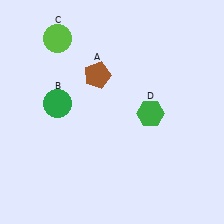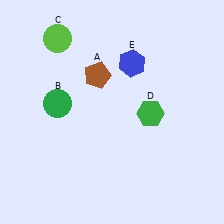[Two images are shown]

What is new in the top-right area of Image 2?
A blue hexagon (E) was added in the top-right area of Image 2.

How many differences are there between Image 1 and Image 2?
There is 1 difference between the two images.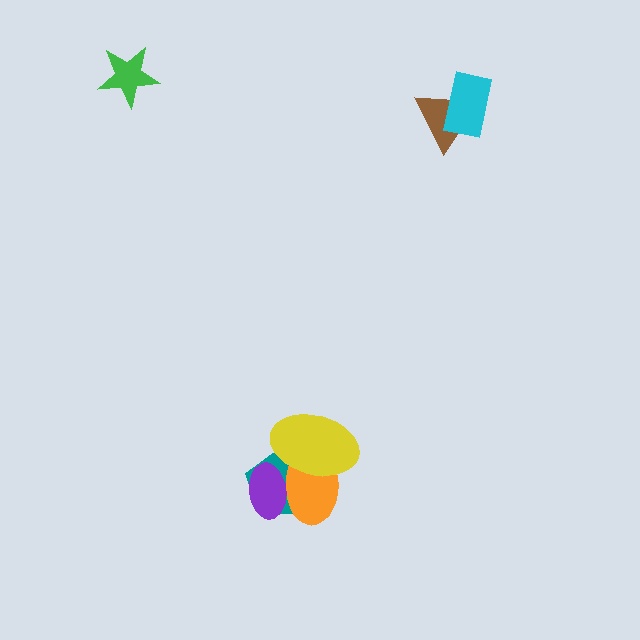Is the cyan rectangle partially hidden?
No, no other shape covers it.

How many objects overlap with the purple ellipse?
3 objects overlap with the purple ellipse.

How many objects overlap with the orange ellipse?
3 objects overlap with the orange ellipse.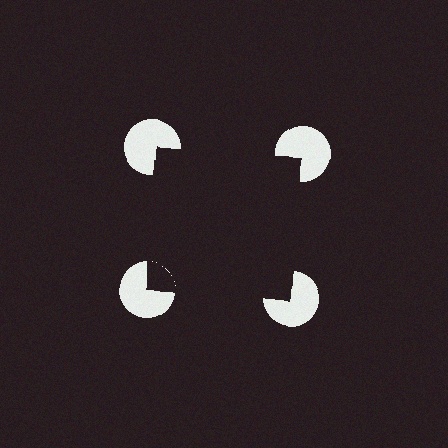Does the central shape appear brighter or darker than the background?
It typically appears slightly darker than the background, even though no actual brightness change is drawn.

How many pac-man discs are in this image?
There are 4 — one at each vertex of the illusory square.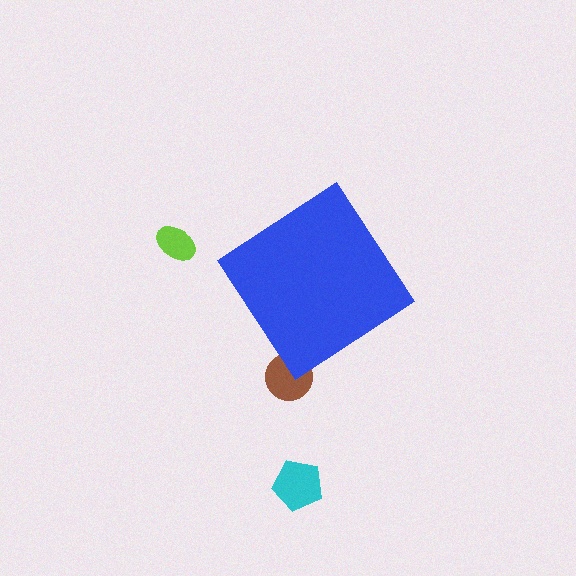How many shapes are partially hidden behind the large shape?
1 shape is partially hidden.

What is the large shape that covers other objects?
A blue diamond.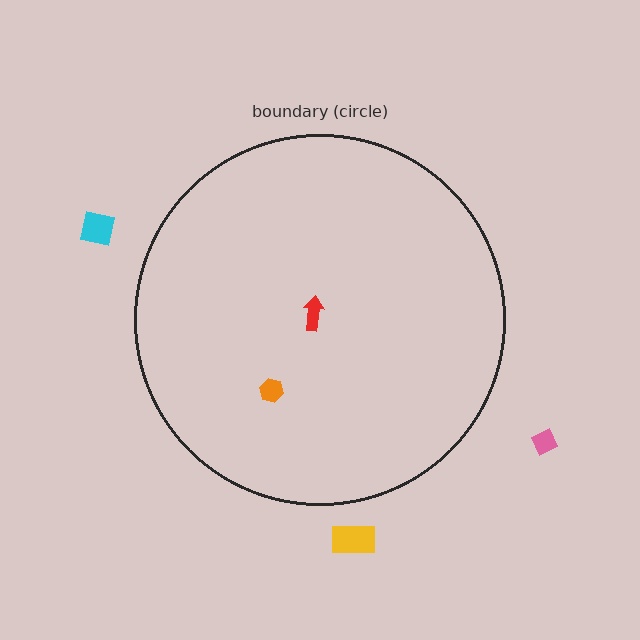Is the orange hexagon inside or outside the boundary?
Inside.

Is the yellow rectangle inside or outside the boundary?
Outside.